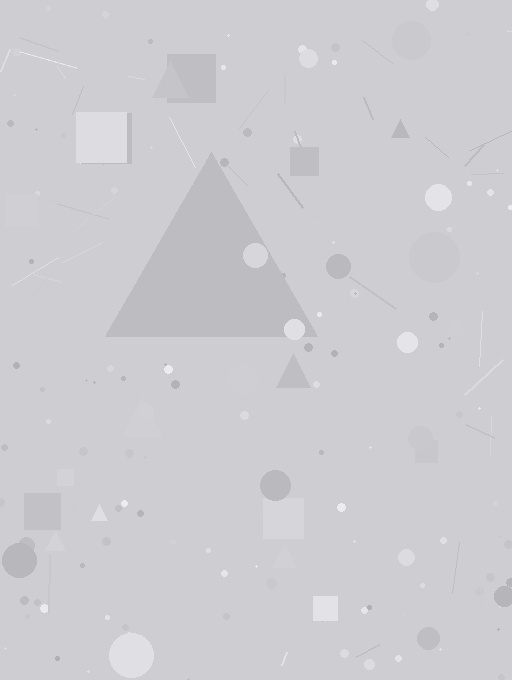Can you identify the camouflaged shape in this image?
The camouflaged shape is a triangle.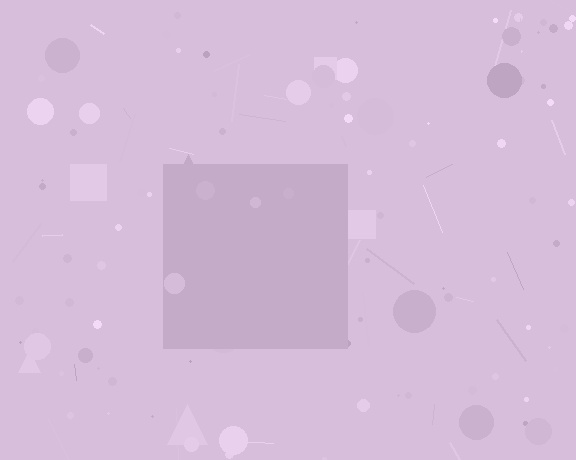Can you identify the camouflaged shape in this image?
The camouflaged shape is a square.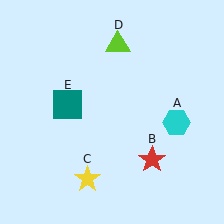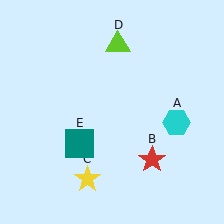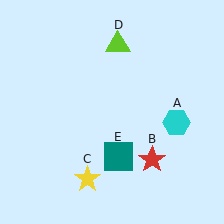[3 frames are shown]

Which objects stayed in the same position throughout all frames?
Cyan hexagon (object A) and red star (object B) and yellow star (object C) and lime triangle (object D) remained stationary.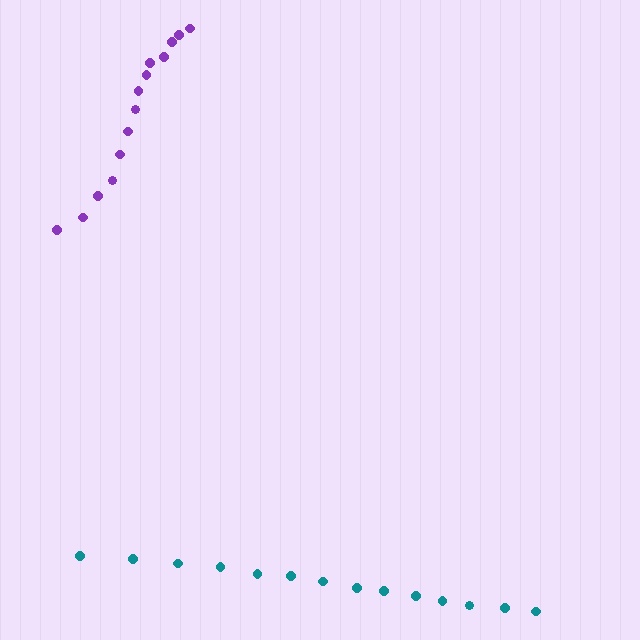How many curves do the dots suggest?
There are 2 distinct paths.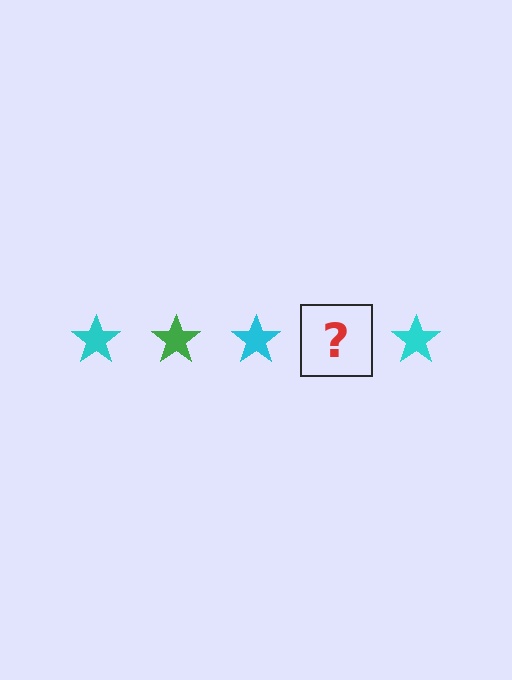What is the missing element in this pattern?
The missing element is a green star.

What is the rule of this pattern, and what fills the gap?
The rule is that the pattern cycles through cyan, green stars. The gap should be filled with a green star.